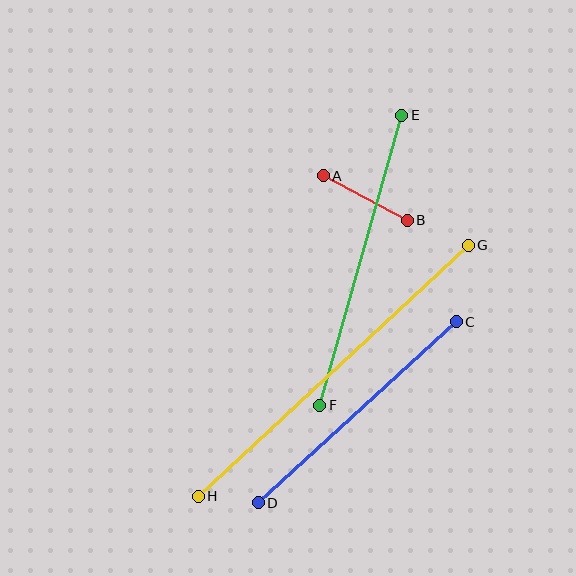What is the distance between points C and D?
The distance is approximately 269 pixels.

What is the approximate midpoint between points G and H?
The midpoint is at approximately (333, 371) pixels.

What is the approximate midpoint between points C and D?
The midpoint is at approximately (357, 412) pixels.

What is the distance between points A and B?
The distance is approximately 95 pixels.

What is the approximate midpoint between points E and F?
The midpoint is at approximately (361, 260) pixels.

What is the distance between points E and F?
The distance is approximately 301 pixels.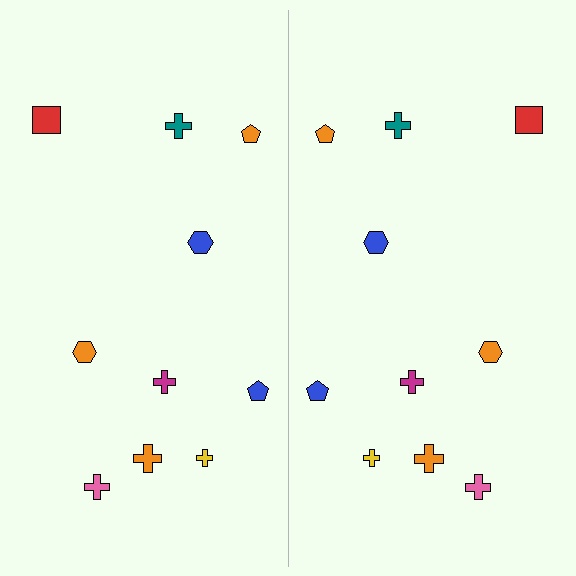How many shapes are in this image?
There are 20 shapes in this image.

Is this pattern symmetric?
Yes, this pattern has bilateral (reflection) symmetry.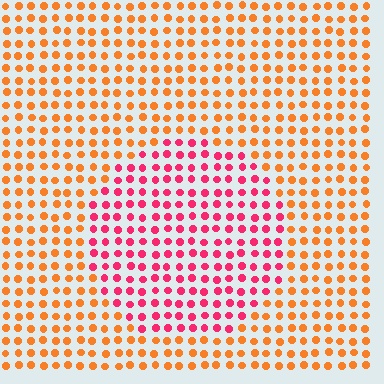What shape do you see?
I see a circle.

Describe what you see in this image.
The image is filled with small orange elements in a uniform arrangement. A circle-shaped region is visible where the elements are tinted to a slightly different hue, forming a subtle color boundary.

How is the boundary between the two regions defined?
The boundary is defined purely by a slight shift in hue (about 46 degrees). Spacing, size, and orientation are identical on both sides.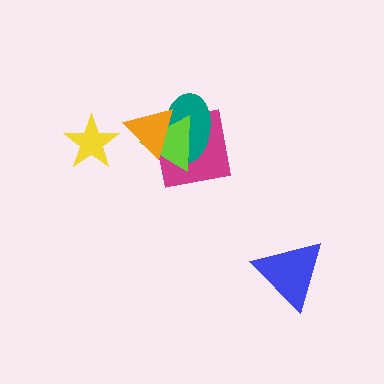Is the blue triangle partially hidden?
No, no other shape covers it.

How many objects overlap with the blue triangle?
0 objects overlap with the blue triangle.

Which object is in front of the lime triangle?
The orange triangle is in front of the lime triangle.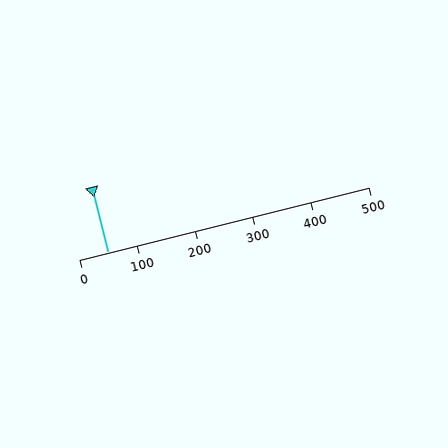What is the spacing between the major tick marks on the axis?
The major ticks are spaced 100 apart.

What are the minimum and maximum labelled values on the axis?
The axis runs from 0 to 500.